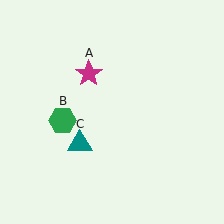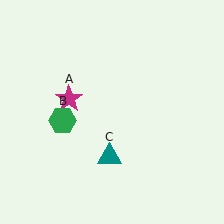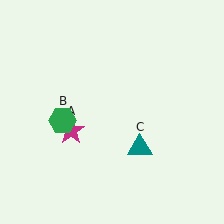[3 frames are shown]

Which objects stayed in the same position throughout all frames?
Green hexagon (object B) remained stationary.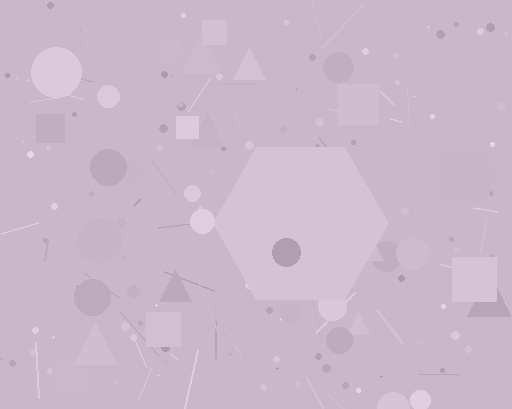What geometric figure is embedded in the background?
A hexagon is embedded in the background.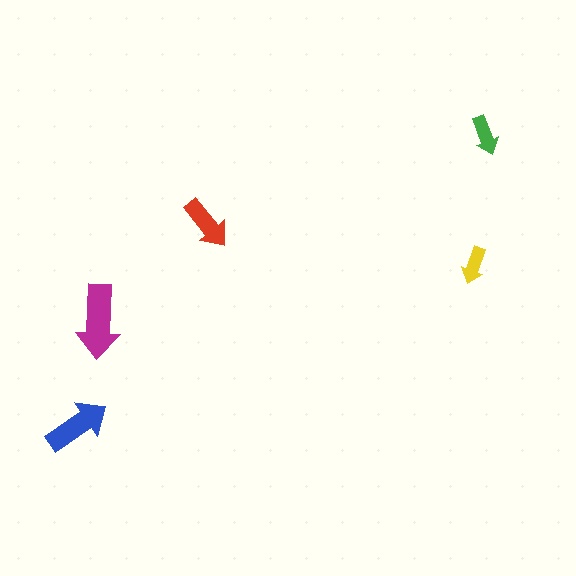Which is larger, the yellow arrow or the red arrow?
The red one.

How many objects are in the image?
There are 5 objects in the image.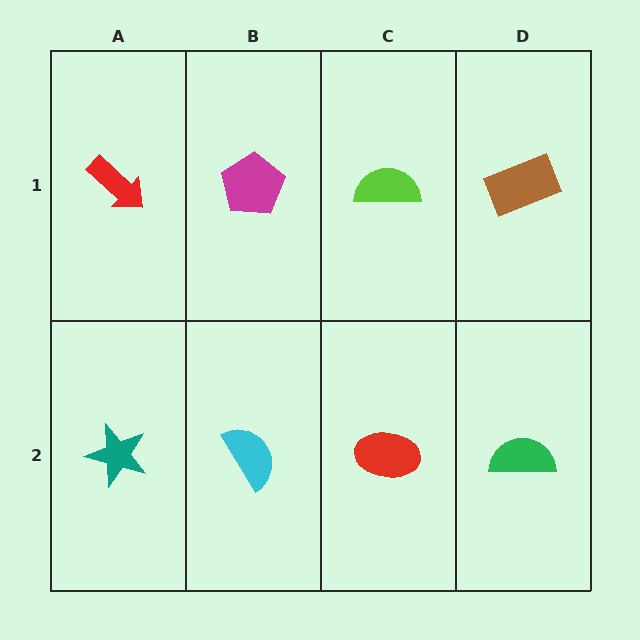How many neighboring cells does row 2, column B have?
3.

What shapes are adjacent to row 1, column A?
A teal star (row 2, column A), a magenta pentagon (row 1, column B).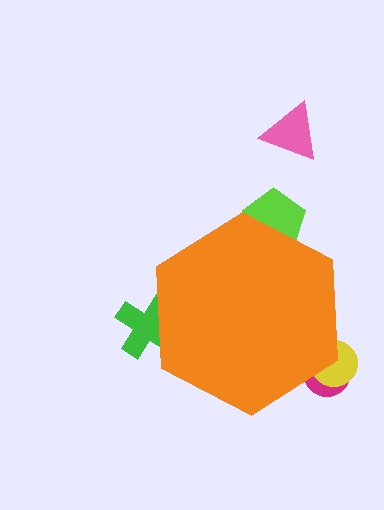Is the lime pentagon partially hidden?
Yes, the lime pentagon is partially hidden behind the orange hexagon.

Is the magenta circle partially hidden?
Yes, the magenta circle is partially hidden behind the orange hexagon.